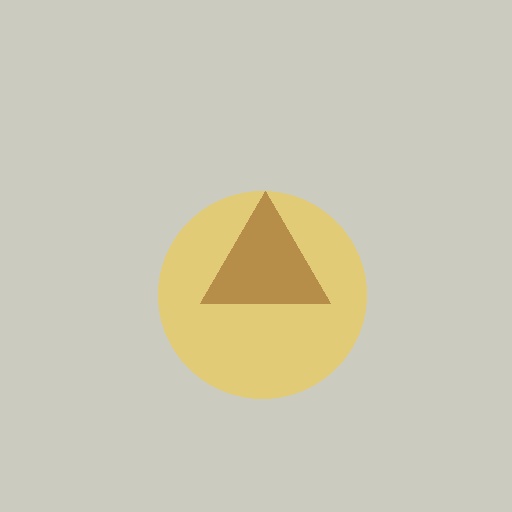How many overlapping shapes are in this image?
There are 2 overlapping shapes in the image.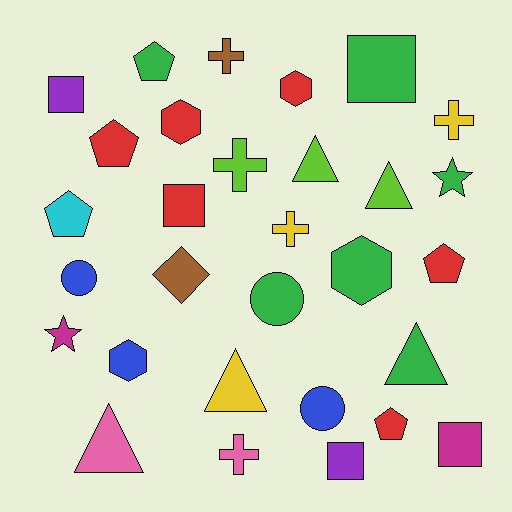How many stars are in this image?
There are 2 stars.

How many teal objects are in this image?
There are no teal objects.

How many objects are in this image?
There are 30 objects.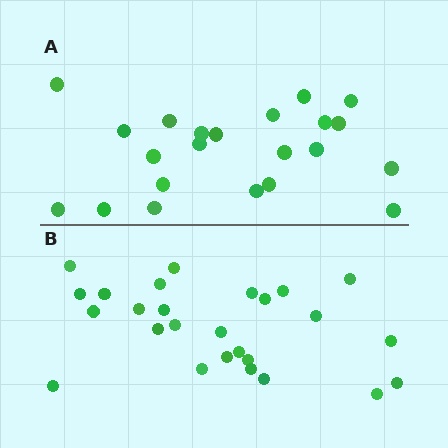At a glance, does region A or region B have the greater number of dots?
Region B (the bottom region) has more dots.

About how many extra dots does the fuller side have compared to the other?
Region B has about 4 more dots than region A.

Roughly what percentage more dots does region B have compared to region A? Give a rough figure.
About 20% more.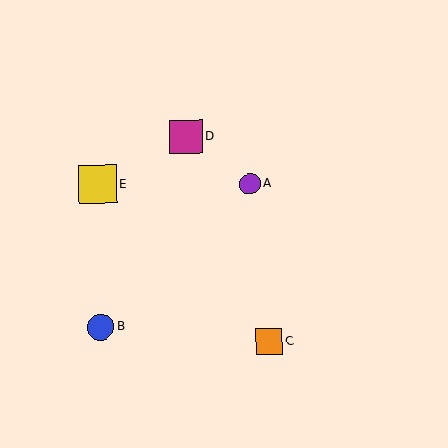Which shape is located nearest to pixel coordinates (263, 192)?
The purple circle (labeled A) at (250, 184) is nearest to that location.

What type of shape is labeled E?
Shape E is a yellow square.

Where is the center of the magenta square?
The center of the magenta square is at (186, 137).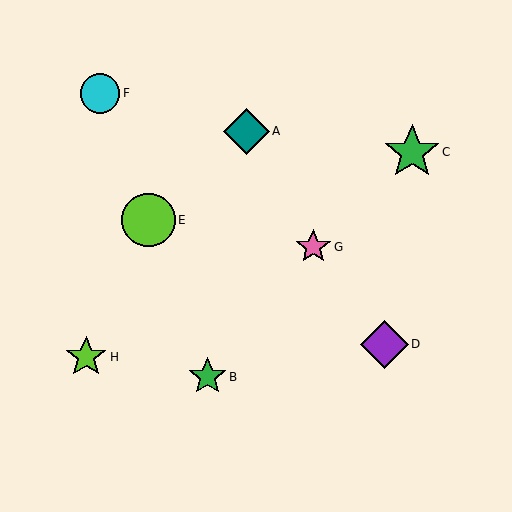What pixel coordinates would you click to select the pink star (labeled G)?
Click at (313, 247) to select the pink star G.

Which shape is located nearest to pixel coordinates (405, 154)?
The green star (labeled C) at (412, 152) is nearest to that location.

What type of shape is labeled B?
Shape B is a green star.